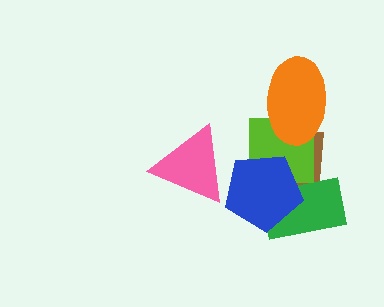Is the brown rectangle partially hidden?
Yes, it is partially covered by another shape.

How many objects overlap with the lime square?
4 objects overlap with the lime square.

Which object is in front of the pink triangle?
The blue pentagon is in front of the pink triangle.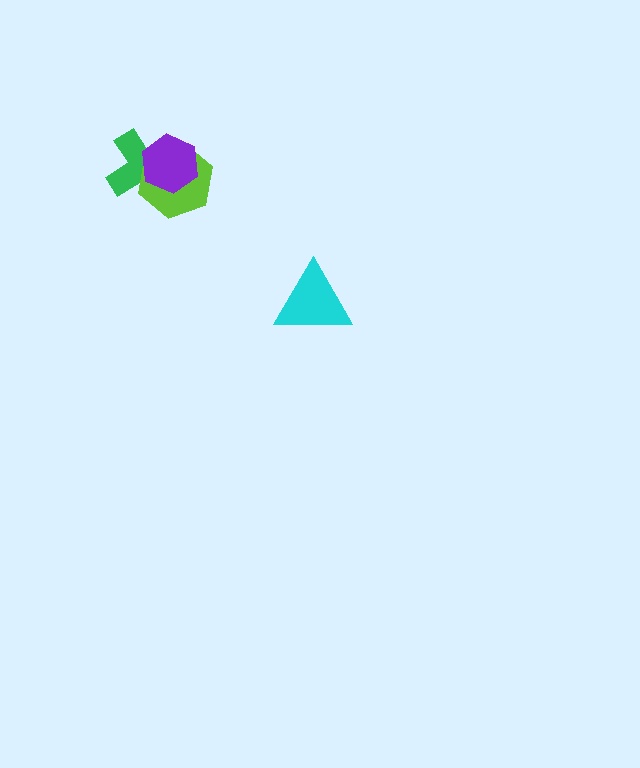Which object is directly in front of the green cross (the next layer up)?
The lime hexagon is directly in front of the green cross.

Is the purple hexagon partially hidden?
No, no other shape covers it.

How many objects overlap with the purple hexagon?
2 objects overlap with the purple hexagon.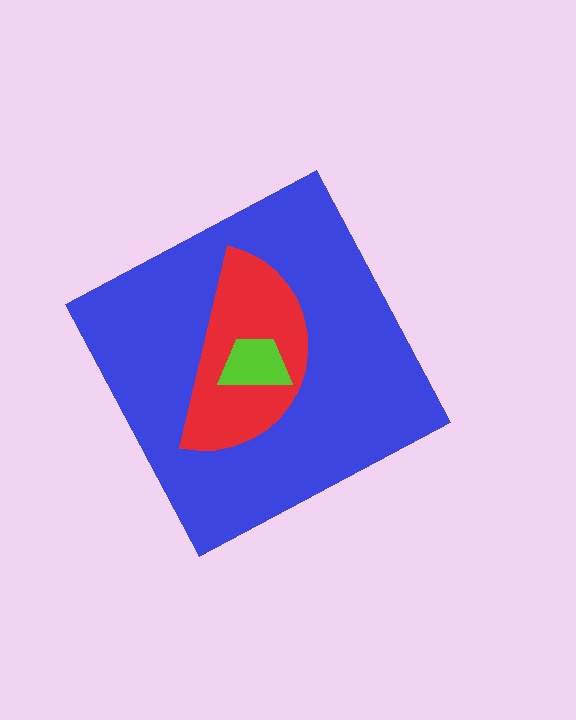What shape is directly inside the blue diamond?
The red semicircle.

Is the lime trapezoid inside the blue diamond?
Yes.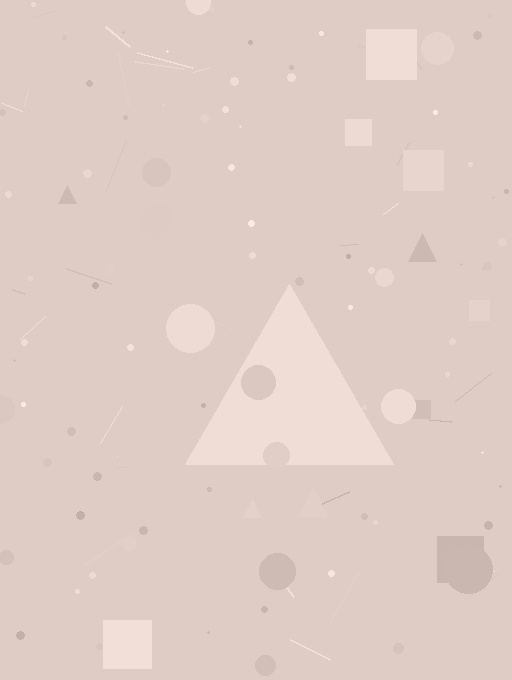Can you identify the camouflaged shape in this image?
The camouflaged shape is a triangle.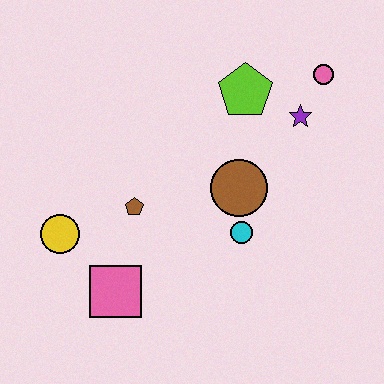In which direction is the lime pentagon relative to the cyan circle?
The lime pentagon is above the cyan circle.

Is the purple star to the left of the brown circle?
No